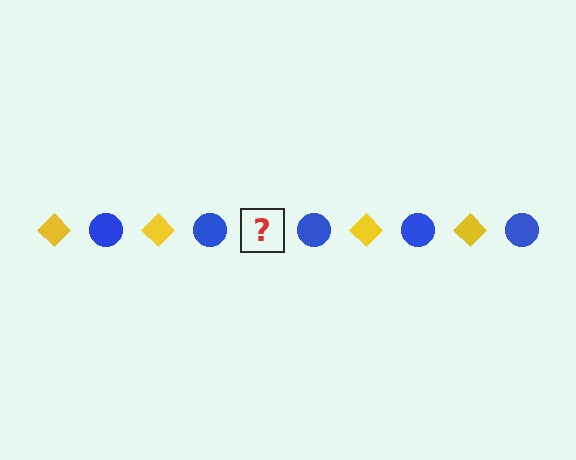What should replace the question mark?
The question mark should be replaced with a yellow diamond.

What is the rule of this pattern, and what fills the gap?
The rule is that the pattern alternates between yellow diamond and blue circle. The gap should be filled with a yellow diamond.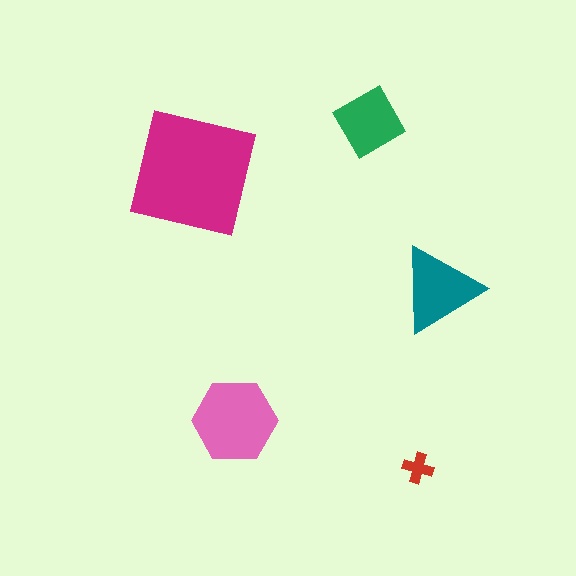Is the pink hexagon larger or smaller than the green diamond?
Larger.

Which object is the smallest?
The red cross.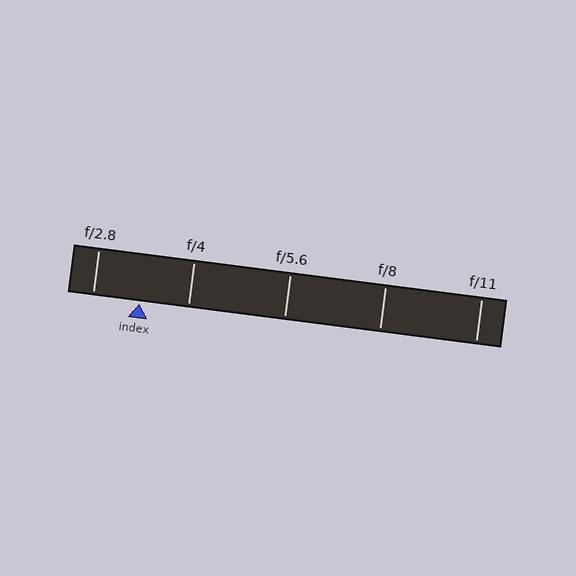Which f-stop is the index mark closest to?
The index mark is closest to f/2.8.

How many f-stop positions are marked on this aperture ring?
There are 5 f-stop positions marked.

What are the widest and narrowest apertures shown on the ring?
The widest aperture shown is f/2.8 and the narrowest is f/11.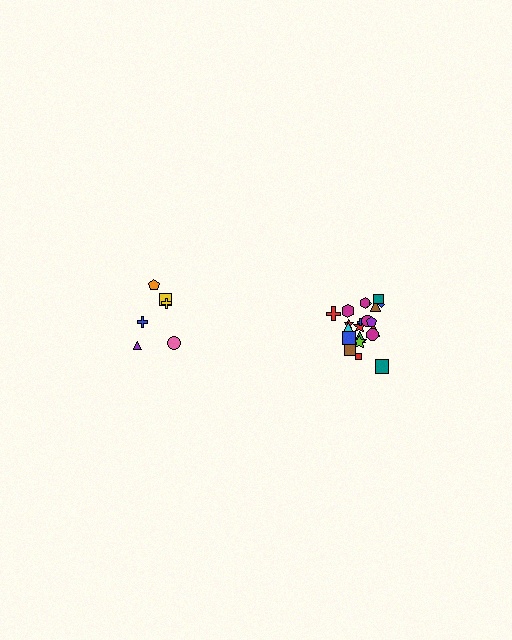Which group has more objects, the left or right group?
The right group.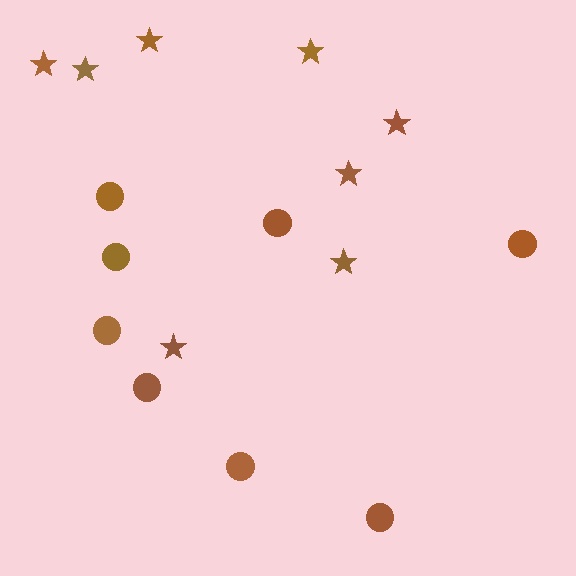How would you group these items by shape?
There are 2 groups: one group of circles (8) and one group of stars (8).